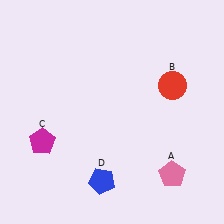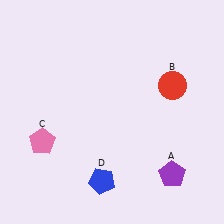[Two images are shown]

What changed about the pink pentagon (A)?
In Image 1, A is pink. In Image 2, it changed to purple.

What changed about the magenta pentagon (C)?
In Image 1, C is magenta. In Image 2, it changed to pink.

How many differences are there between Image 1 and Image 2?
There are 2 differences between the two images.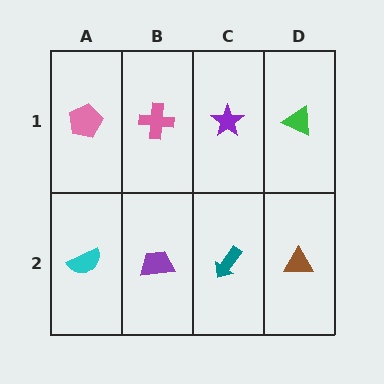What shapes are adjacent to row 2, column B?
A pink cross (row 1, column B), a cyan semicircle (row 2, column A), a teal arrow (row 2, column C).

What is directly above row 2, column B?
A pink cross.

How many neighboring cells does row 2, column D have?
2.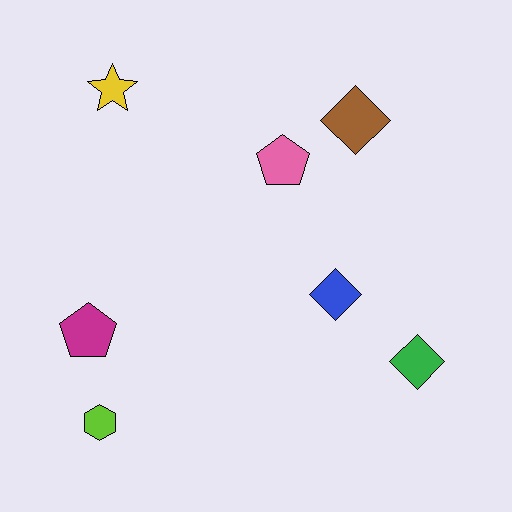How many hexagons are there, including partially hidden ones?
There is 1 hexagon.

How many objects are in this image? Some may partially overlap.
There are 7 objects.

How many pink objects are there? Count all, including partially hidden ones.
There is 1 pink object.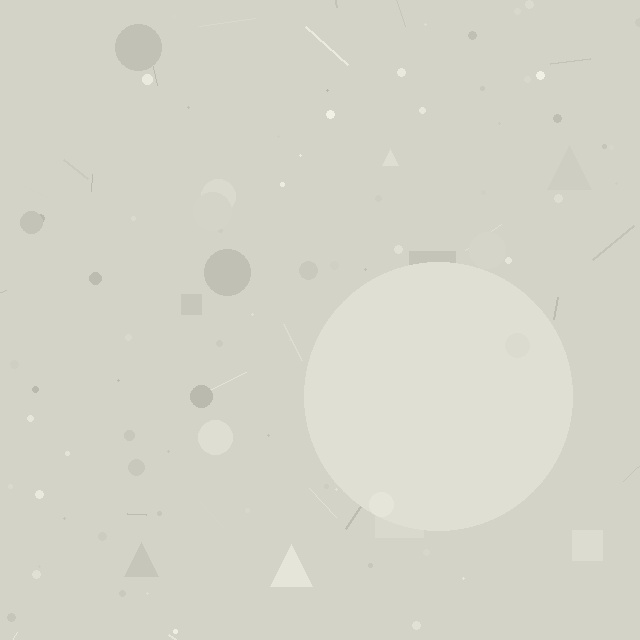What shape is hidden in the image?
A circle is hidden in the image.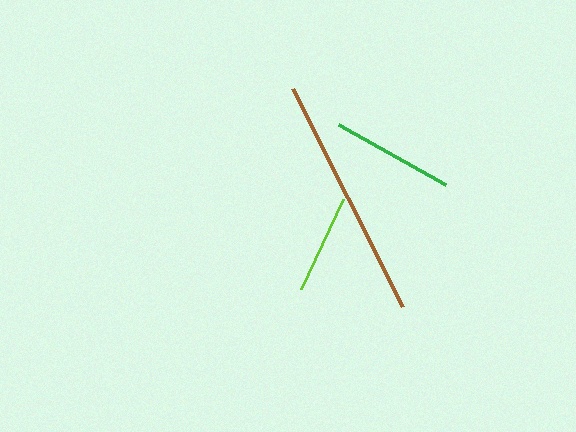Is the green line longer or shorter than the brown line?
The brown line is longer than the green line.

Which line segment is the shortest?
The lime line is the shortest at approximately 99 pixels.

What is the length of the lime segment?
The lime segment is approximately 99 pixels long.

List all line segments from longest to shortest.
From longest to shortest: brown, green, lime.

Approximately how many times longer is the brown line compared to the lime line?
The brown line is approximately 2.5 times the length of the lime line.